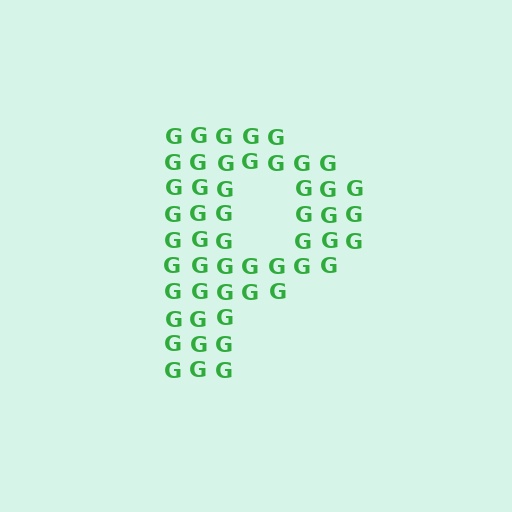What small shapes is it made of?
It is made of small letter G's.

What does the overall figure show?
The overall figure shows the letter P.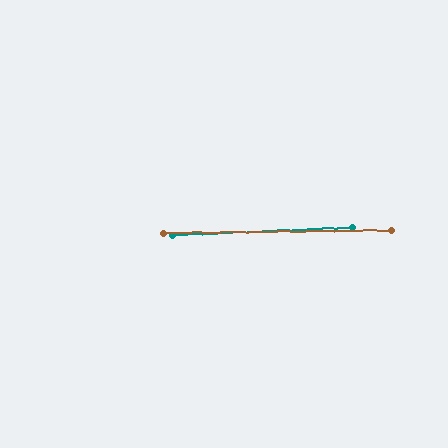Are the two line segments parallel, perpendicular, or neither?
Parallel — their directions differ by only 1.9°.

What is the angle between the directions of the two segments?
Approximately 2 degrees.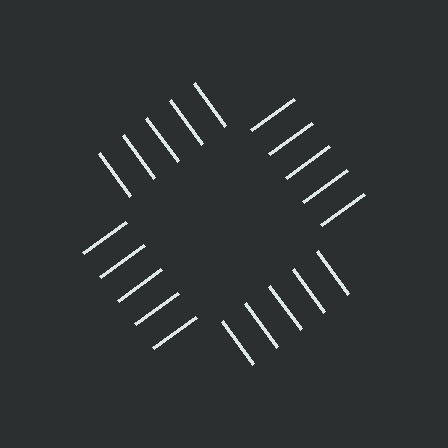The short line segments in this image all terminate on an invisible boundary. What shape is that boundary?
An illusory square — the line segments terminate on its edges but no continuous stroke is drawn.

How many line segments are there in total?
20 — 5 along each of the 4 edges.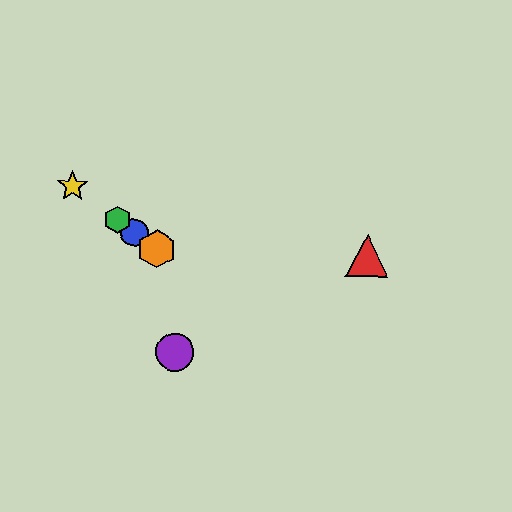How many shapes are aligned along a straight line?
4 shapes (the blue circle, the green hexagon, the yellow star, the orange hexagon) are aligned along a straight line.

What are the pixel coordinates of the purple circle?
The purple circle is at (175, 353).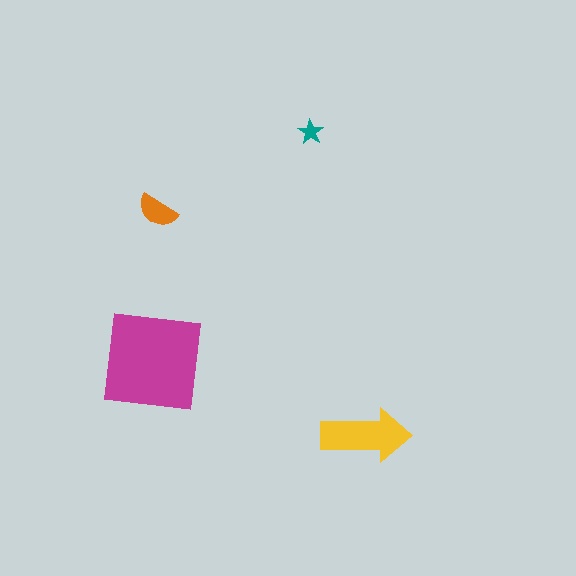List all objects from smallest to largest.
The teal star, the orange semicircle, the yellow arrow, the magenta square.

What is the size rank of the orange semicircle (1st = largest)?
3rd.